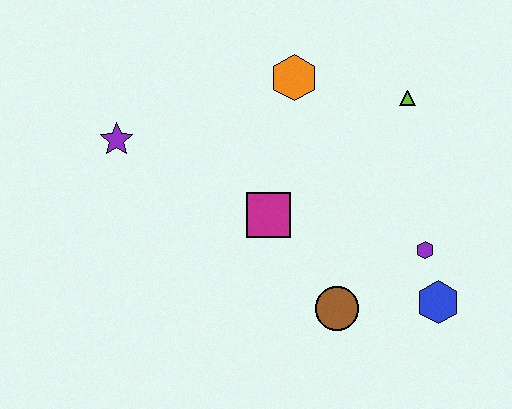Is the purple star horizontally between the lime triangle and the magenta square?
No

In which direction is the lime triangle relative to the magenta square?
The lime triangle is to the right of the magenta square.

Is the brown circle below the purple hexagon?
Yes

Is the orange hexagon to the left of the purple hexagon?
Yes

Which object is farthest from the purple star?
The blue hexagon is farthest from the purple star.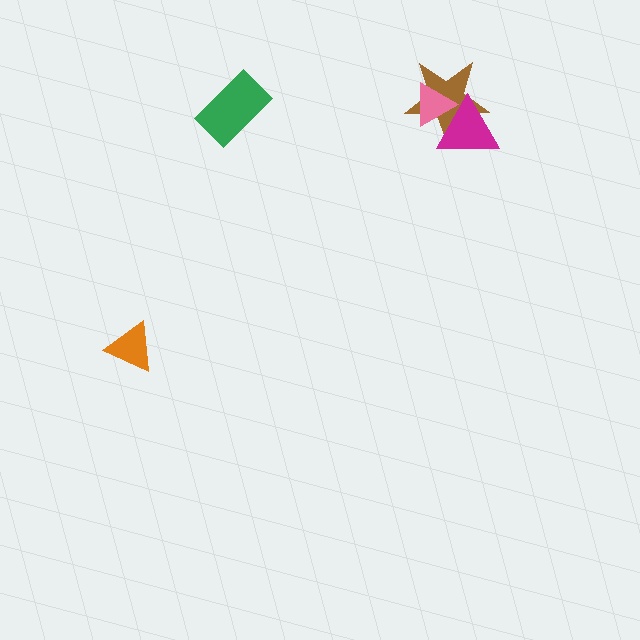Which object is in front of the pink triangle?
The magenta triangle is in front of the pink triangle.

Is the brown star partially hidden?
Yes, it is partially covered by another shape.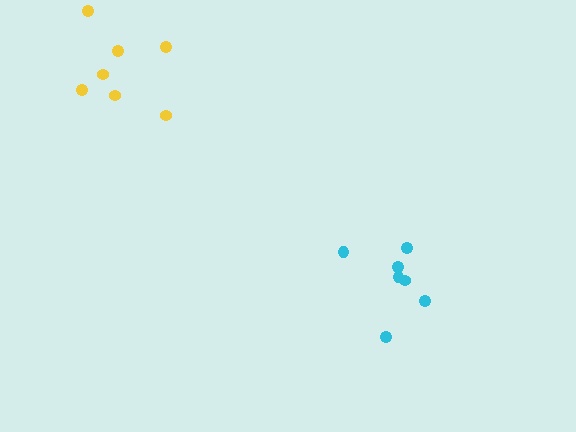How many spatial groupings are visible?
There are 2 spatial groupings.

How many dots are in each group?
Group 1: 7 dots, Group 2: 7 dots (14 total).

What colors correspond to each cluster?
The clusters are colored: yellow, cyan.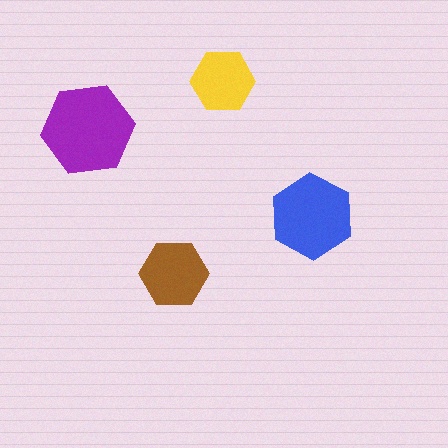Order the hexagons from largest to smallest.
the purple one, the blue one, the brown one, the yellow one.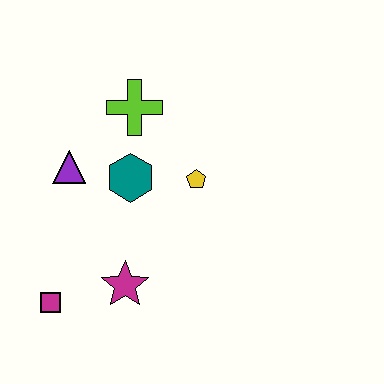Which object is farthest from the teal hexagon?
The magenta square is farthest from the teal hexagon.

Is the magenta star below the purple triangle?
Yes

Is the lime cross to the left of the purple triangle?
No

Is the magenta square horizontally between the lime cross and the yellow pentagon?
No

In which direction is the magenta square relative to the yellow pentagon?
The magenta square is to the left of the yellow pentagon.